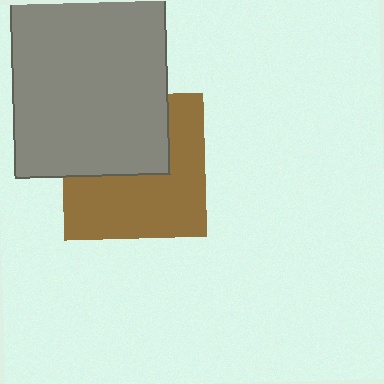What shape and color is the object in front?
The object in front is a gray rectangle.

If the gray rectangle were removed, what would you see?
You would see the complete brown square.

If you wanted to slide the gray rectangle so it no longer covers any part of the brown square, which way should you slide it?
Slide it up — that is the most direct way to separate the two shapes.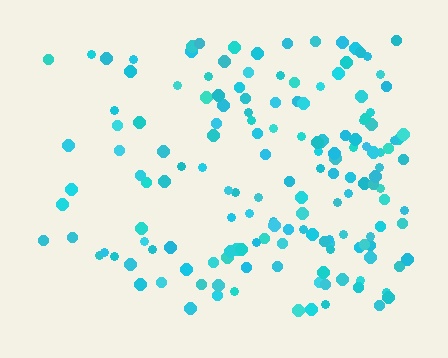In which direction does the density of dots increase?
From left to right, with the right side densest.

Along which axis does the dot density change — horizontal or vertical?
Horizontal.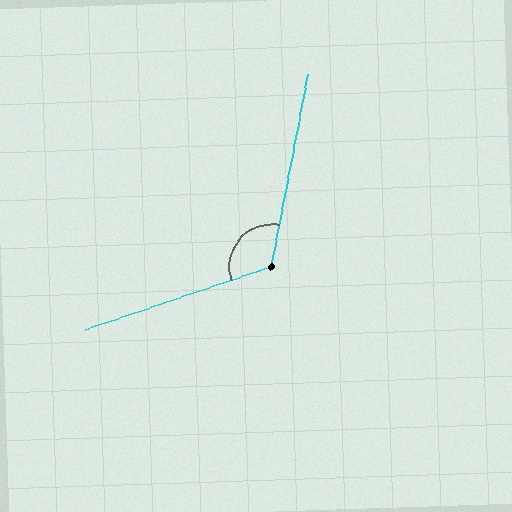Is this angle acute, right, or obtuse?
It is obtuse.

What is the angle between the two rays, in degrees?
Approximately 120 degrees.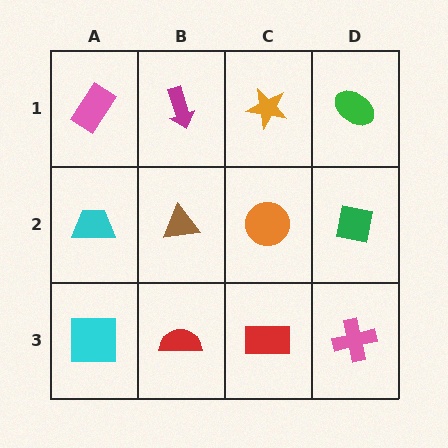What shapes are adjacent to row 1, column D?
A green square (row 2, column D), an orange star (row 1, column C).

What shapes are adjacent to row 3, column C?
An orange circle (row 2, column C), a red semicircle (row 3, column B), a pink cross (row 3, column D).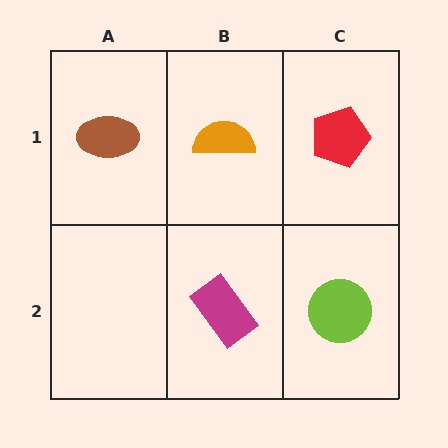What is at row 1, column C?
A red pentagon.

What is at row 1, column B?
An orange semicircle.